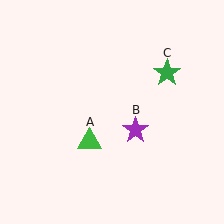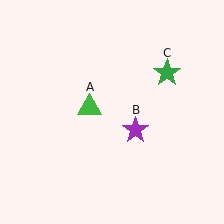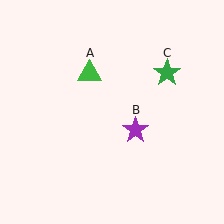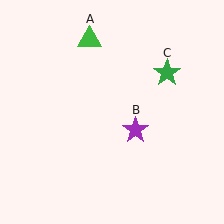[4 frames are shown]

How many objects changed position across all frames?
1 object changed position: green triangle (object A).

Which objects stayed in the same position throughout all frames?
Purple star (object B) and green star (object C) remained stationary.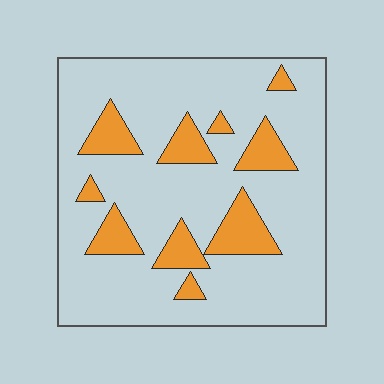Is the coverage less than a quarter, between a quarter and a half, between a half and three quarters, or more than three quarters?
Less than a quarter.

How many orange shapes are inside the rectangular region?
10.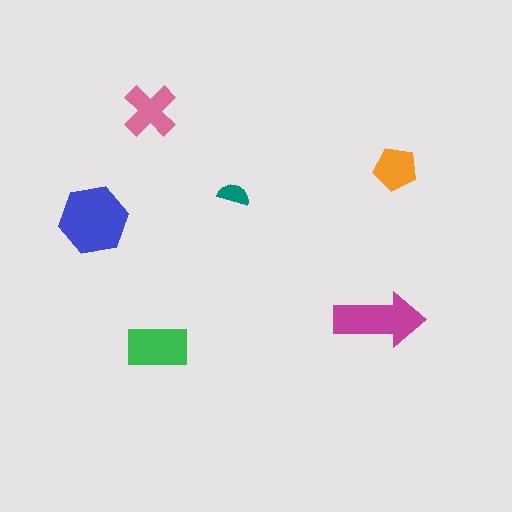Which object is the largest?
The blue hexagon.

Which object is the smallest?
The teal semicircle.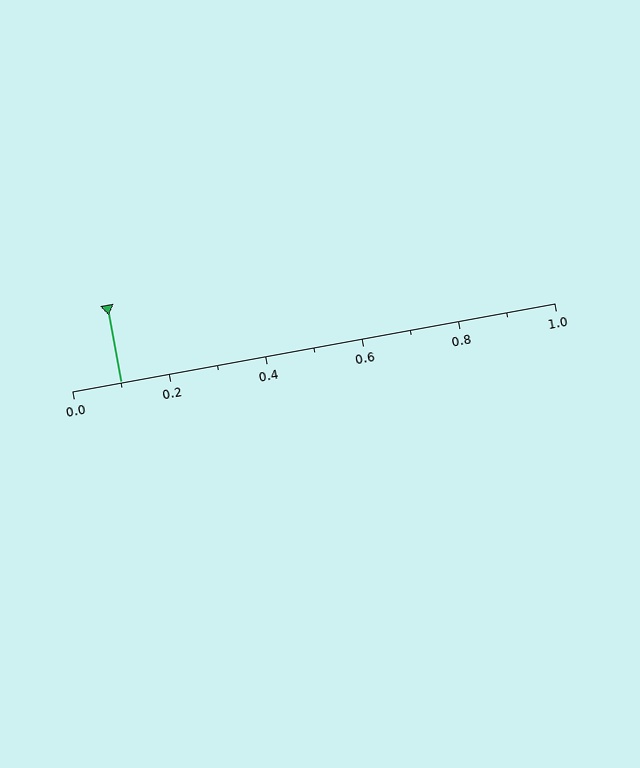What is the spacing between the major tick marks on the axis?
The major ticks are spaced 0.2 apart.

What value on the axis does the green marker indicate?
The marker indicates approximately 0.1.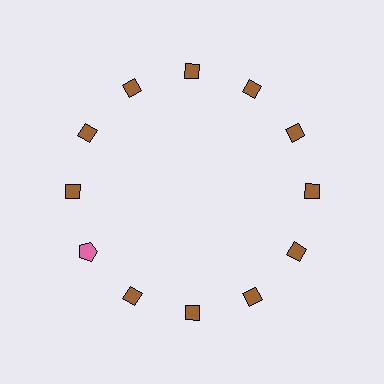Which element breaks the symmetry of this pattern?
The pink pentagon at roughly the 8 o'clock position breaks the symmetry. All other shapes are brown diamonds.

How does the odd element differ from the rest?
It differs in both color (pink instead of brown) and shape (pentagon instead of diamond).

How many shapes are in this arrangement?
There are 12 shapes arranged in a ring pattern.